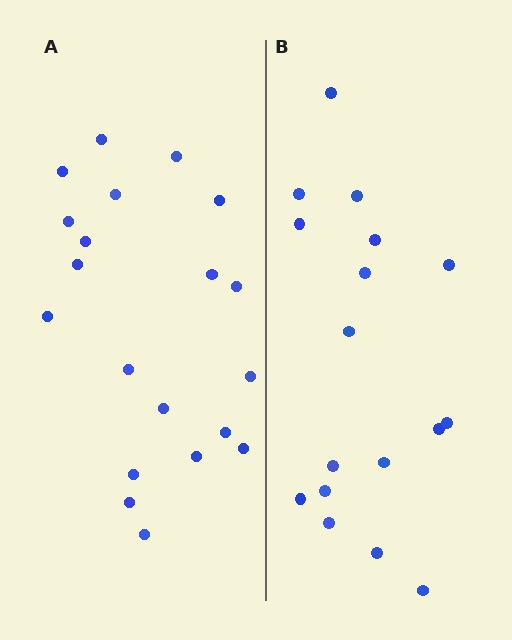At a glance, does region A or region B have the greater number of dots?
Region A (the left region) has more dots.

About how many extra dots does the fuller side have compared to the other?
Region A has just a few more — roughly 2 or 3 more dots than region B.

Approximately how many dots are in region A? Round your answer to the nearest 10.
About 20 dots.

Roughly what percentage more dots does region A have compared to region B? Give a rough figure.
About 20% more.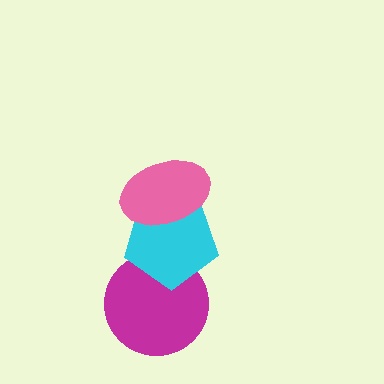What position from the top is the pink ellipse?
The pink ellipse is 1st from the top.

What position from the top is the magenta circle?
The magenta circle is 3rd from the top.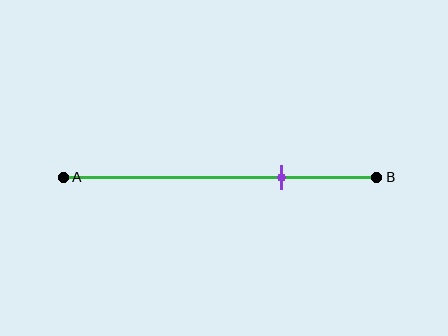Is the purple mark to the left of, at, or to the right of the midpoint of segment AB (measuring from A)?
The purple mark is to the right of the midpoint of segment AB.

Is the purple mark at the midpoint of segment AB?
No, the mark is at about 70% from A, not at the 50% midpoint.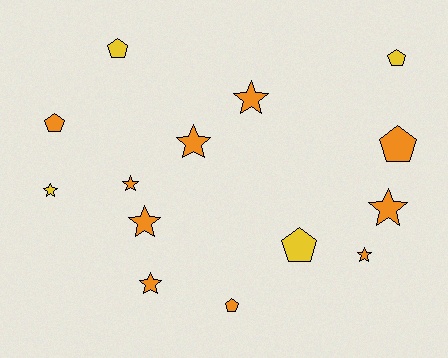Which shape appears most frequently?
Star, with 8 objects.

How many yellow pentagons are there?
There are 3 yellow pentagons.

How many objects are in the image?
There are 14 objects.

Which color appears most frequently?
Orange, with 10 objects.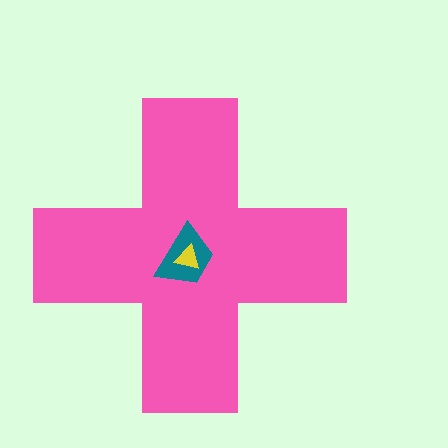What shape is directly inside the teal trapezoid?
The yellow triangle.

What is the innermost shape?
The yellow triangle.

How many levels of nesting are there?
3.